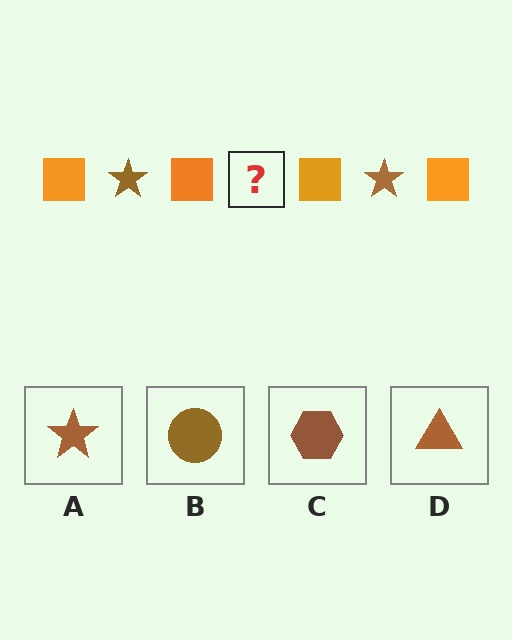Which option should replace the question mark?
Option A.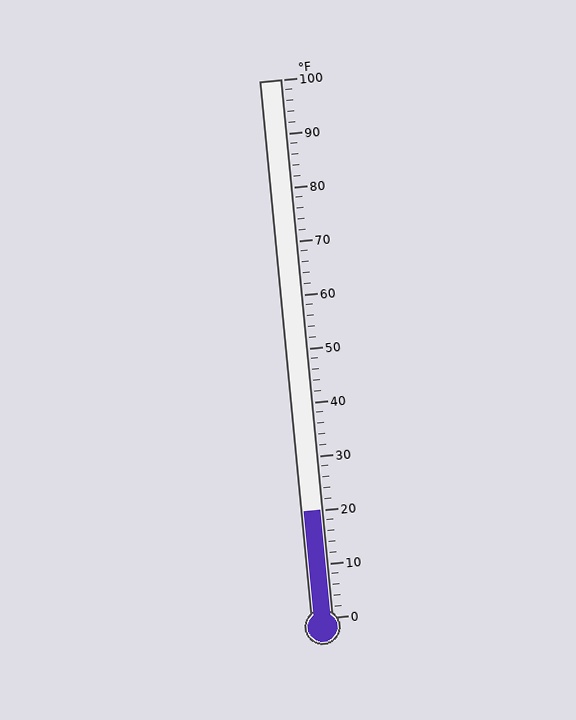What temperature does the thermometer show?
The thermometer shows approximately 20°F.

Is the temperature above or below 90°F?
The temperature is below 90°F.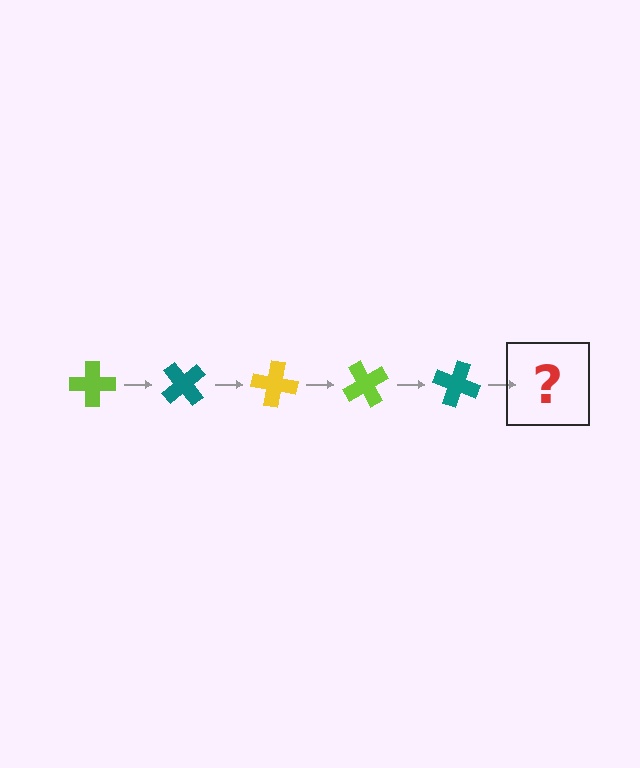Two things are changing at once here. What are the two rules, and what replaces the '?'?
The two rules are that it rotates 50 degrees each step and the color cycles through lime, teal, and yellow. The '?' should be a yellow cross, rotated 250 degrees from the start.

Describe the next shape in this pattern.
It should be a yellow cross, rotated 250 degrees from the start.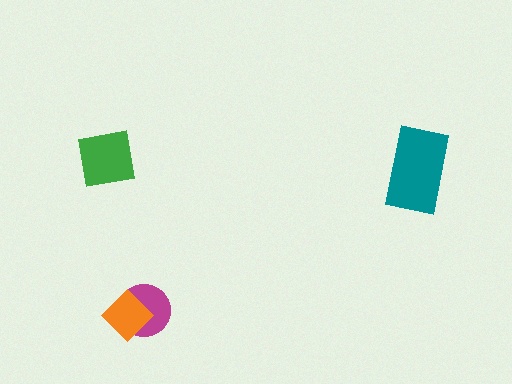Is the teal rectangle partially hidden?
No, no other shape covers it.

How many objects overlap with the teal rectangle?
0 objects overlap with the teal rectangle.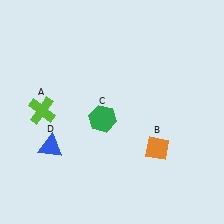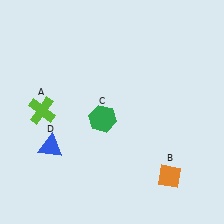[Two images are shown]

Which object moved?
The orange diamond (B) moved down.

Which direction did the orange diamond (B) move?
The orange diamond (B) moved down.